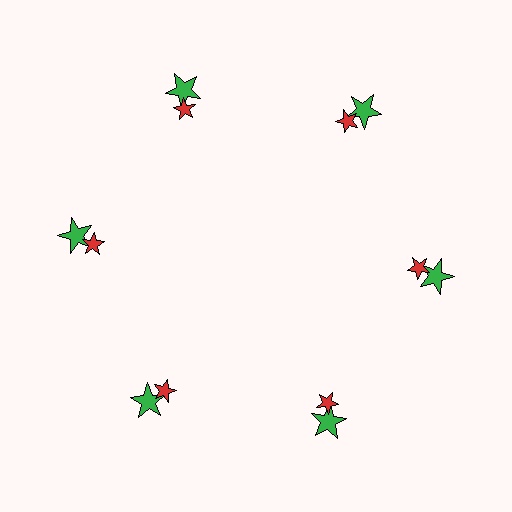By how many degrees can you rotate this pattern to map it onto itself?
The pattern maps onto itself every 60 degrees of rotation.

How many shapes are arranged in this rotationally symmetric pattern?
There are 12 shapes, arranged in 6 groups of 2.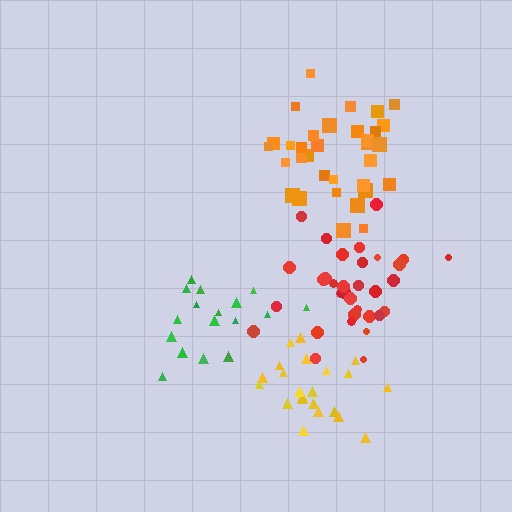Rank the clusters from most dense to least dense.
orange, yellow, red, green.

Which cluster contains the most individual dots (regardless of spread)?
Red (33).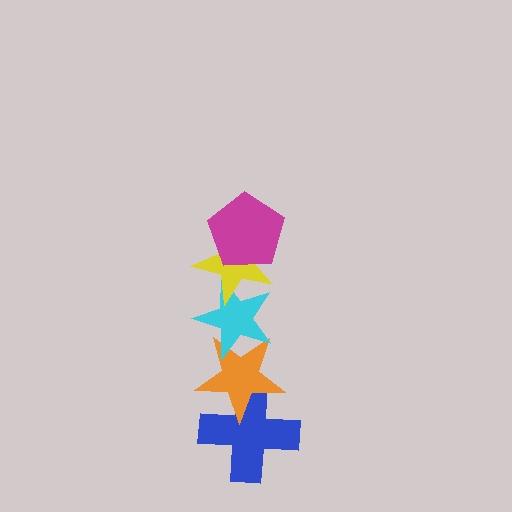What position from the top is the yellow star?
The yellow star is 2nd from the top.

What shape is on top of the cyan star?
The yellow star is on top of the cyan star.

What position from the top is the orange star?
The orange star is 4th from the top.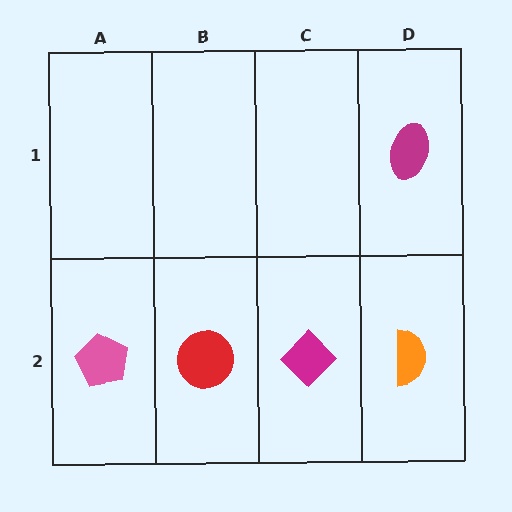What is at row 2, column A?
A pink pentagon.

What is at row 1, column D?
A magenta ellipse.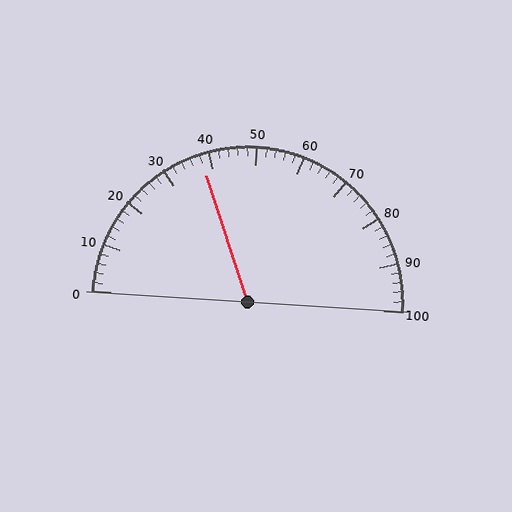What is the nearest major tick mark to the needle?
The nearest major tick mark is 40.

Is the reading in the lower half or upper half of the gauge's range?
The reading is in the lower half of the range (0 to 100).